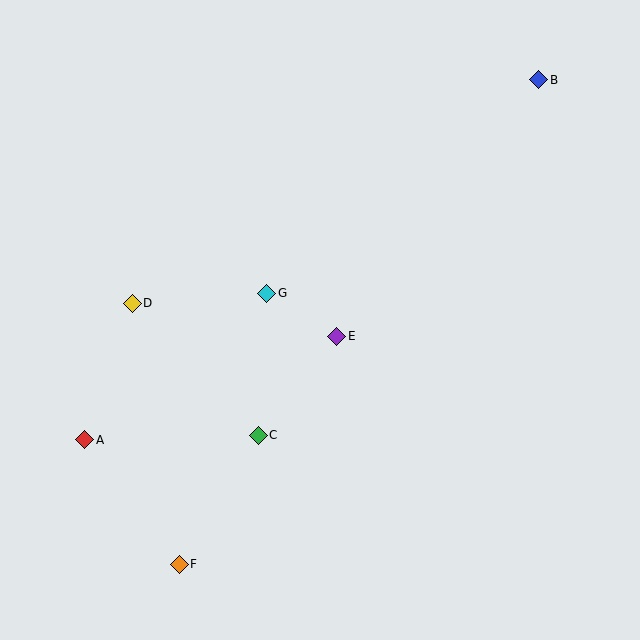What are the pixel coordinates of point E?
Point E is at (337, 336).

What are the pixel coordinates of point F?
Point F is at (179, 564).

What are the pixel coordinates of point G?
Point G is at (267, 293).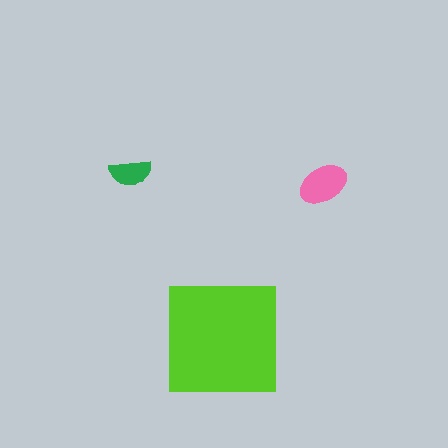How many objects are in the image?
There are 3 objects in the image.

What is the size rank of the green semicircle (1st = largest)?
3rd.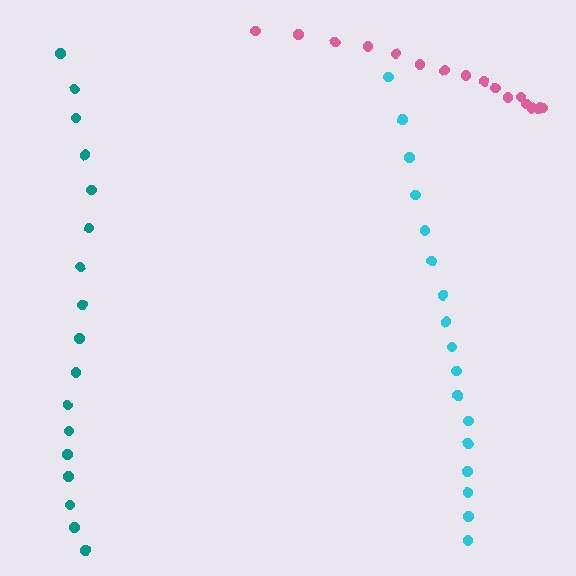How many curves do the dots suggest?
There are 3 distinct paths.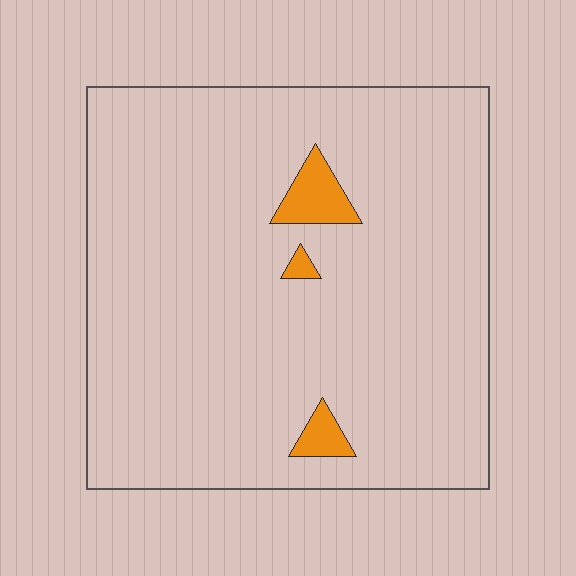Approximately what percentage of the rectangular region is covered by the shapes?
Approximately 5%.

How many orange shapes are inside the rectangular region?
3.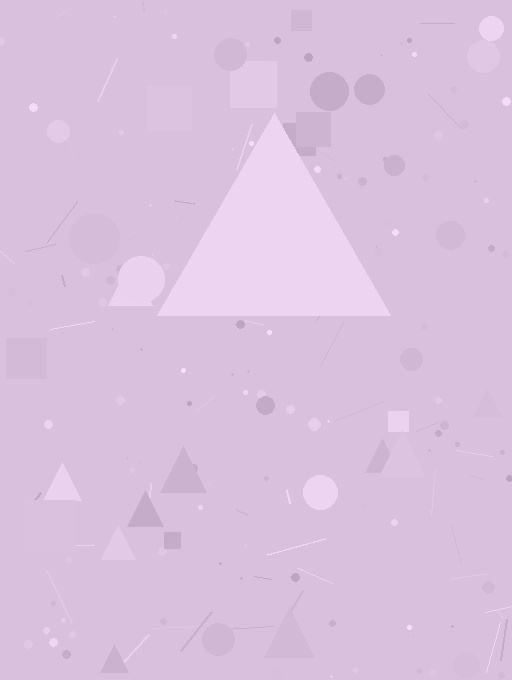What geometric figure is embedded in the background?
A triangle is embedded in the background.